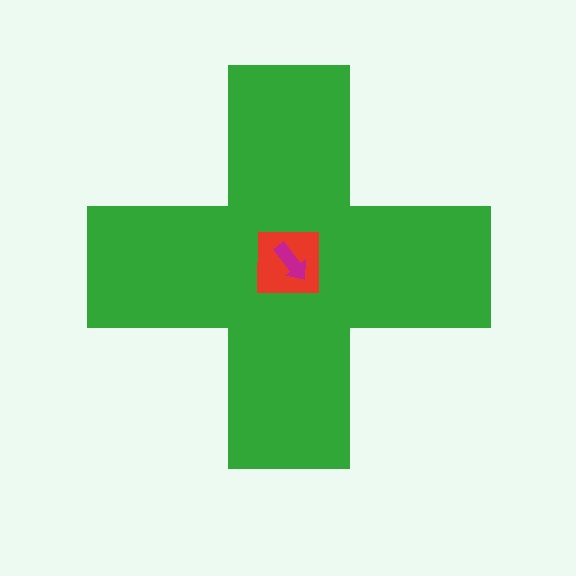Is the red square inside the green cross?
Yes.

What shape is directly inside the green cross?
The red square.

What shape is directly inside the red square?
The magenta arrow.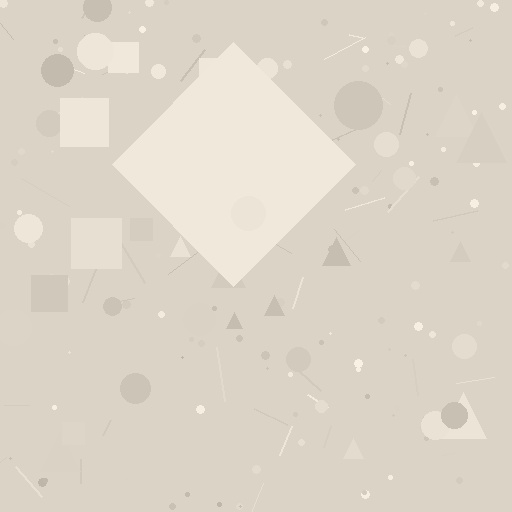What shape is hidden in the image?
A diamond is hidden in the image.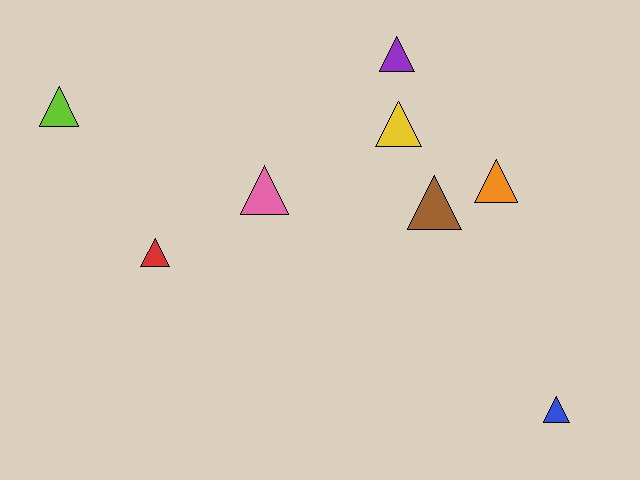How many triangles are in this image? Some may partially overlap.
There are 8 triangles.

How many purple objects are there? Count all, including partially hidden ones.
There is 1 purple object.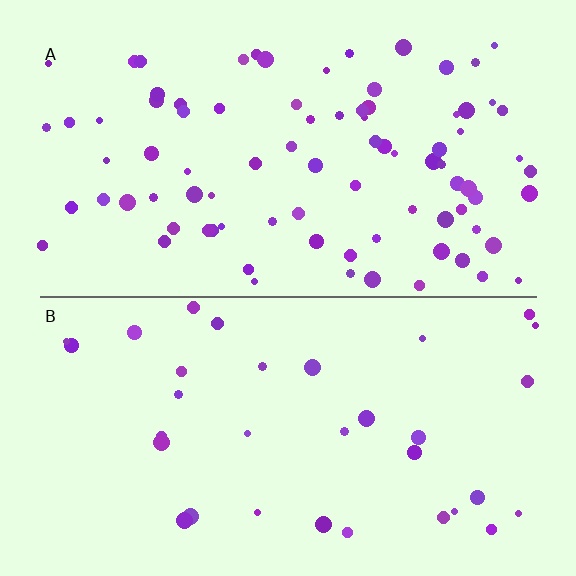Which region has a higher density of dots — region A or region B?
A (the top).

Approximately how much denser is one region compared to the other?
Approximately 2.5× — region A over region B.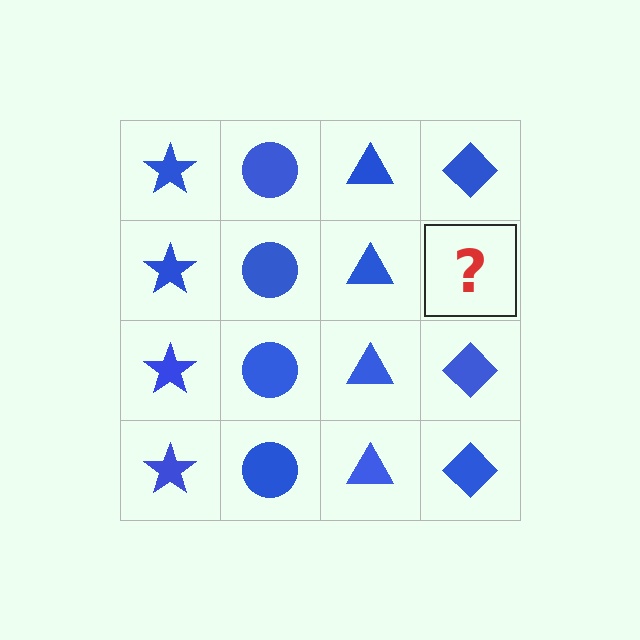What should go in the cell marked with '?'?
The missing cell should contain a blue diamond.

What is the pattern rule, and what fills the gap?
The rule is that each column has a consistent shape. The gap should be filled with a blue diamond.